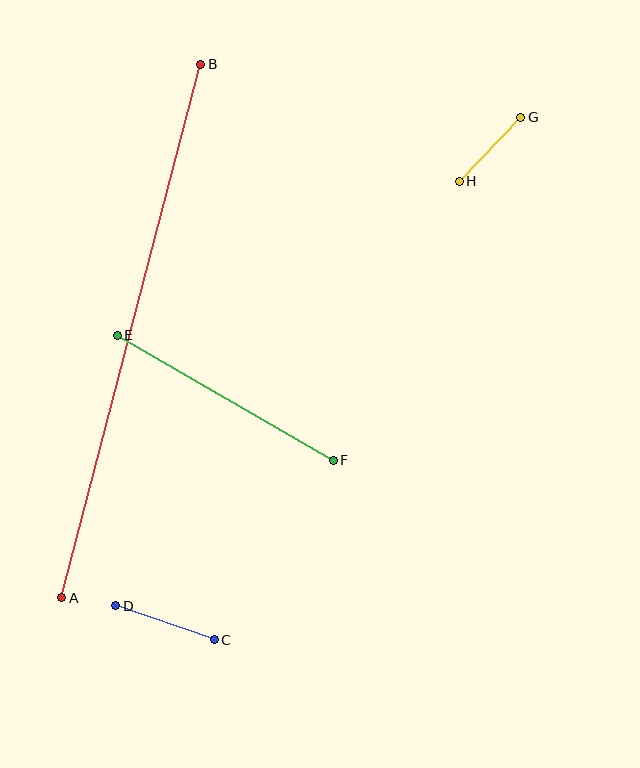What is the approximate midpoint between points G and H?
The midpoint is at approximately (490, 149) pixels.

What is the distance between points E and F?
The distance is approximately 250 pixels.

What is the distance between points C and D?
The distance is approximately 104 pixels.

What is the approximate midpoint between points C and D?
The midpoint is at approximately (165, 623) pixels.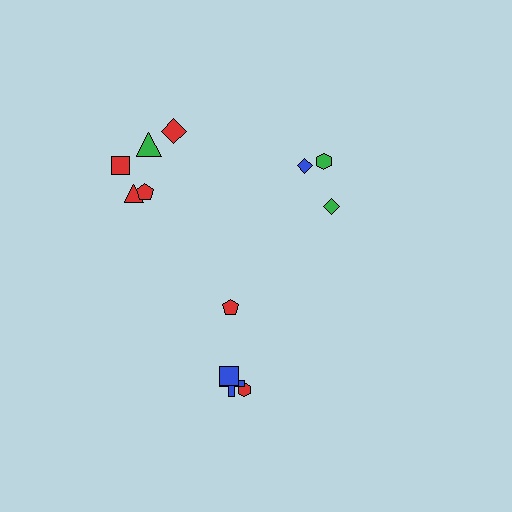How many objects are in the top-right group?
There are 3 objects.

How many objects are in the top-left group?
There are 5 objects.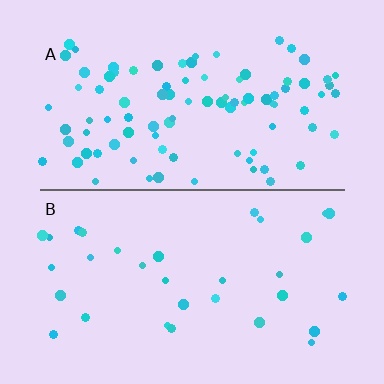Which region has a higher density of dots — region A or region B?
A (the top).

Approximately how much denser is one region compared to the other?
Approximately 2.9× — region A over region B.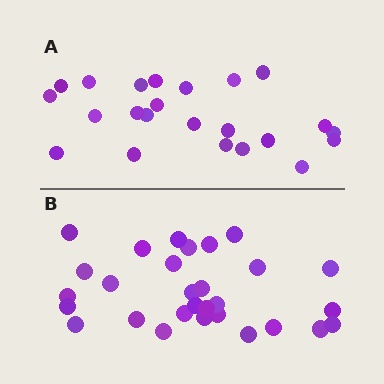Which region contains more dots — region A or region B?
Region B (the bottom region) has more dots.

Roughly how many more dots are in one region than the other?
Region B has about 6 more dots than region A.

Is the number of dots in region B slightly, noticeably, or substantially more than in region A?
Region B has noticeably more, but not dramatically so. The ratio is roughly 1.3 to 1.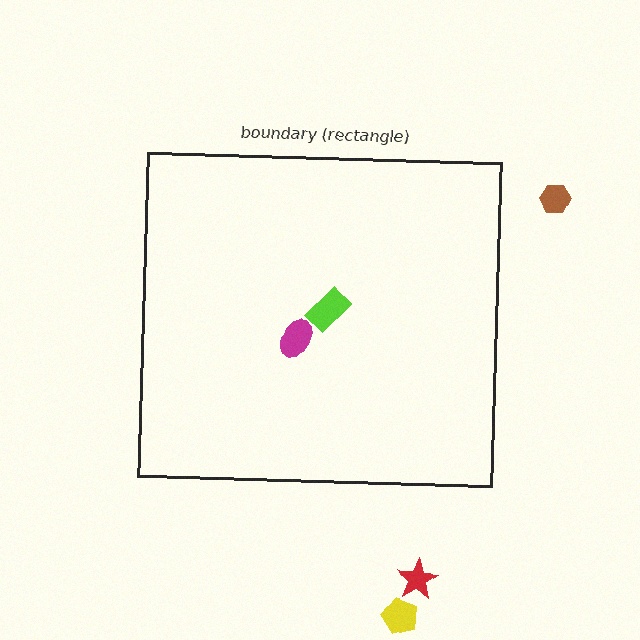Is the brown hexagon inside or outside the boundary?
Outside.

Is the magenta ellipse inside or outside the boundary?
Inside.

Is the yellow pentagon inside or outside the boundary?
Outside.